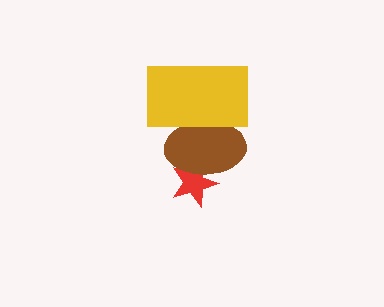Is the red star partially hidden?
Yes, it is partially covered by another shape.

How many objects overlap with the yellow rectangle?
1 object overlaps with the yellow rectangle.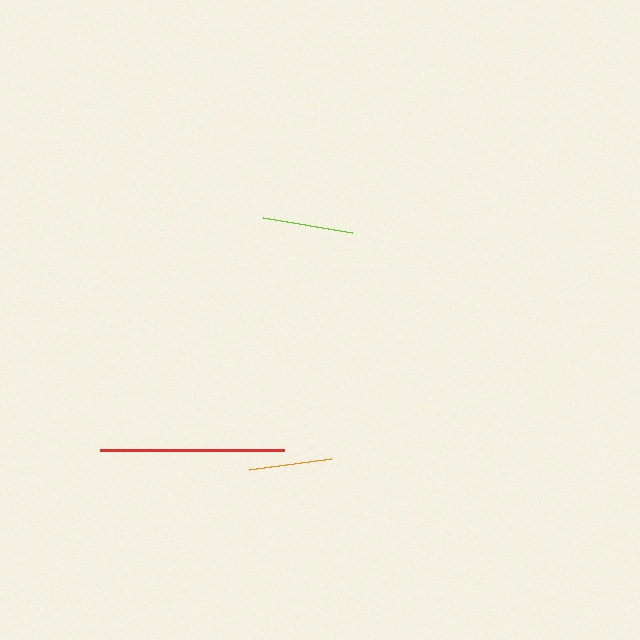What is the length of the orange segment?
The orange segment is approximately 83 pixels long.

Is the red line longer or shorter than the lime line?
The red line is longer than the lime line.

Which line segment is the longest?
The red line is the longest at approximately 184 pixels.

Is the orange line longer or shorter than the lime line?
The lime line is longer than the orange line.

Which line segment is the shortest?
The orange line is the shortest at approximately 83 pixels.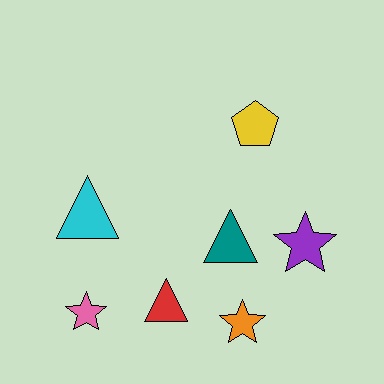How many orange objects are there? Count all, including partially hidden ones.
There is 1 orange object.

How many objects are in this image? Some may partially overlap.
There are 7 objects.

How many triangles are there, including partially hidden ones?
There are 3 triangles.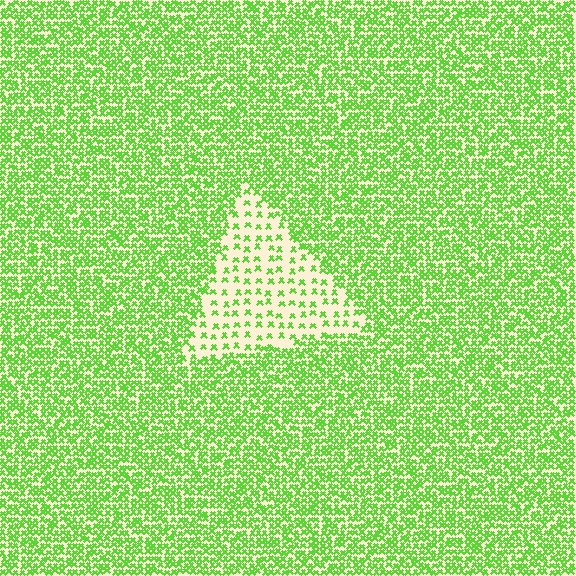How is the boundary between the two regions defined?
The boundary is defined by a change in element density (approximately 2.8x ratio). All elements are the same color, size, and shape.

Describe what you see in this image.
The image contains small lime elements arranged at two different densities. A triangle-shaped region is visible where the elements are less densely packed than the surrounding area.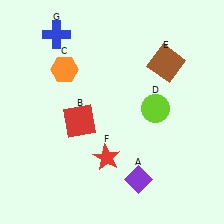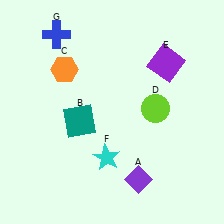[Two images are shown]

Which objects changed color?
B changed from red to teal. E changed from brown to purple. F changed from red to cyan.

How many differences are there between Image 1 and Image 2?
There are 3 differences between the two images.